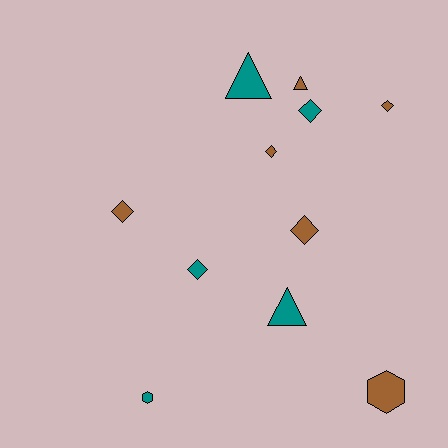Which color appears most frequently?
Brown, with 6 objects.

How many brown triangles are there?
There is 1 brown triangle.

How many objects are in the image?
There are 11 objects.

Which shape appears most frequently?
Diamond, with 6 objects.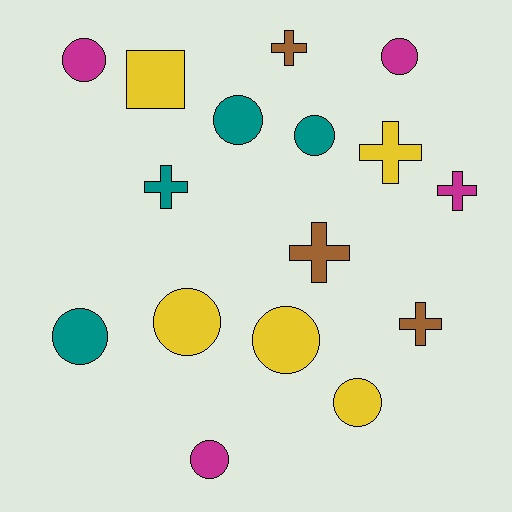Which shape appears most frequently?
Circle, with 9 objects.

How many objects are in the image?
There are 16 objects.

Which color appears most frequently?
Yellow, with 5 objects.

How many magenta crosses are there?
There is 1 magenta cross.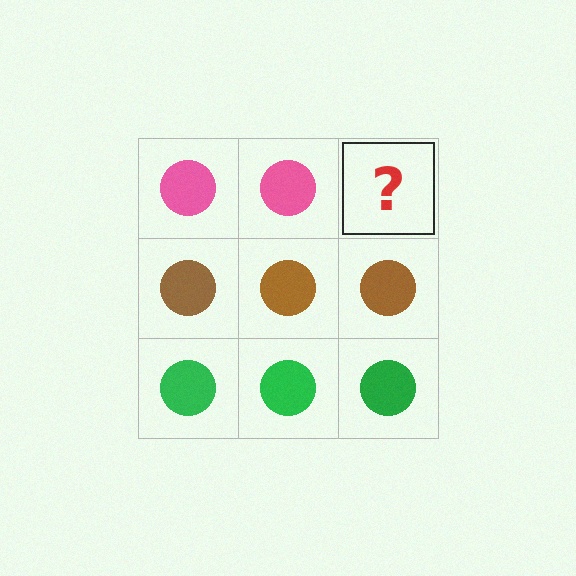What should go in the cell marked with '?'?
The missing cell should contain a pink circle.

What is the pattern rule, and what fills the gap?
The rule is that each row has a consistent color. The gap should be filled with a pink circle.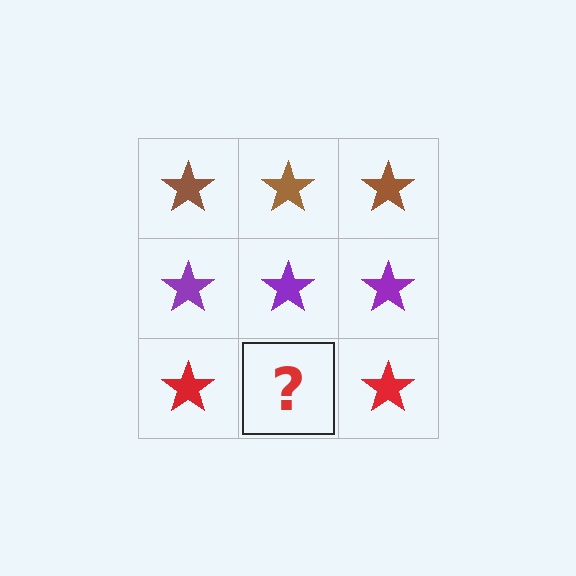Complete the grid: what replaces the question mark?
The question mark should be replaced with a red star.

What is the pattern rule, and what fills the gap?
The rule is that each row has a consistent color. The gap should be filled with a red star.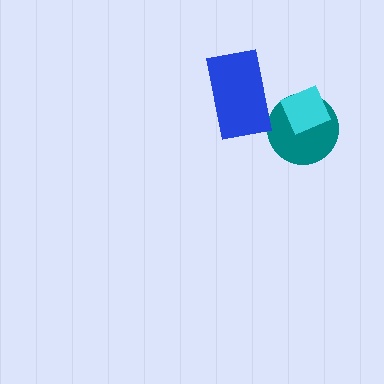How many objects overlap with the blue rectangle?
0 objects overlap with the blue rectangle.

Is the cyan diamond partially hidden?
No, no other shape covers it.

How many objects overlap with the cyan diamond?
1 object overlaps with the cyan diamond.